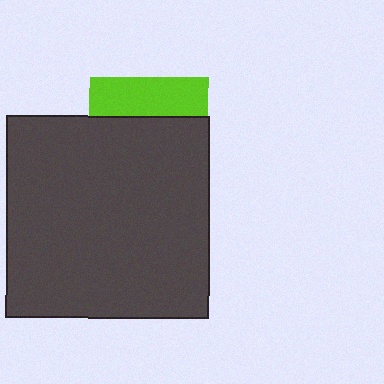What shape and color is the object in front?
The object in front is a dark gray square.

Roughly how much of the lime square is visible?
A small part of it is visible (roughly 32%).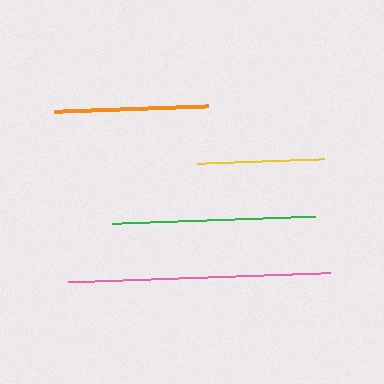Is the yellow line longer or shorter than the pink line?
The pink line is longer than the yellow line.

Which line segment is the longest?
The pink line is the longest at approximately 262 pixels.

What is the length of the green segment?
The green segment is approximately 204 pixels long.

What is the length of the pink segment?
The pink segment is approximately 262 pixels long.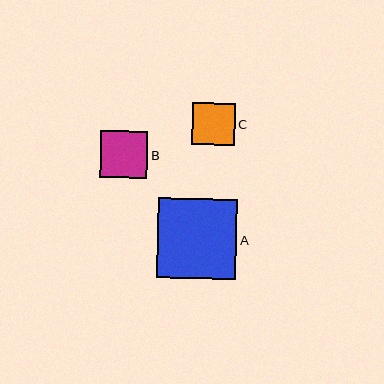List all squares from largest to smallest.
From largest to smallest: A, B, C.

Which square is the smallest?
Square C is the smallest with a size of approximately 42 pixels.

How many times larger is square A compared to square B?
Square A is approximately 1.7 times the size of square B.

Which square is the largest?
Square A is the largest with a size of approximately 80 pixels.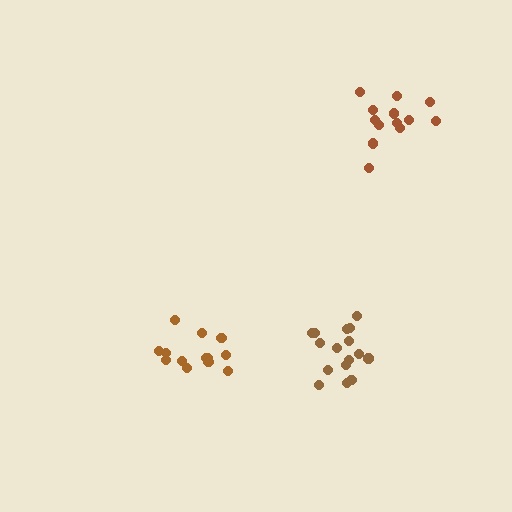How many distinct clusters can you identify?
There are 3 distinct clusters.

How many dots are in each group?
Group 1: 13 dots, Group 2: 13 dots, Group 3: 16 dots (42 total).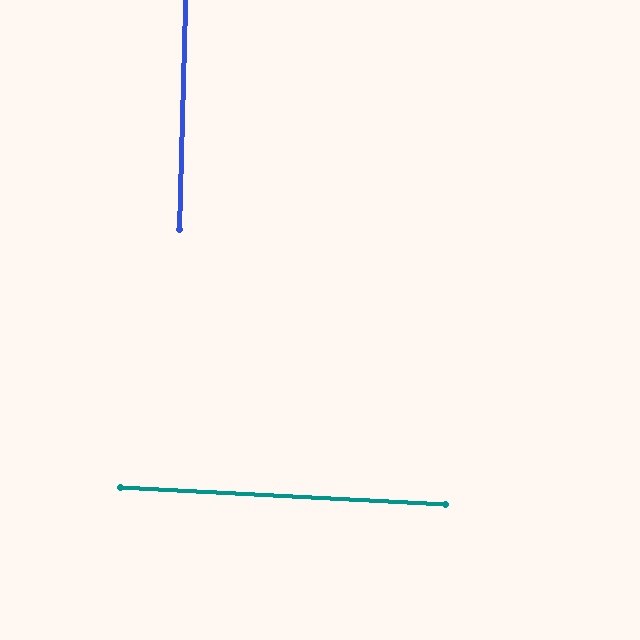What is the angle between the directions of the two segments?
Approximately 89 degrees.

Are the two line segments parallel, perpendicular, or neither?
Perpendicular — they meet at approximately 89°.